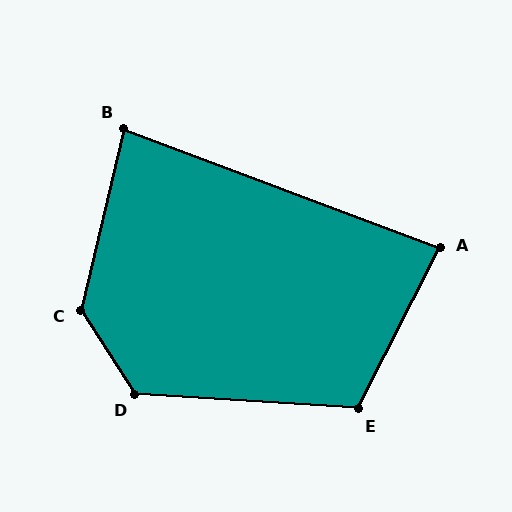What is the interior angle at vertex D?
Approximately 127 degrees (obtuse).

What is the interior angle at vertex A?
Approximately 84 degrees (acute).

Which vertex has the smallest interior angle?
B, at approximately 83 degrees.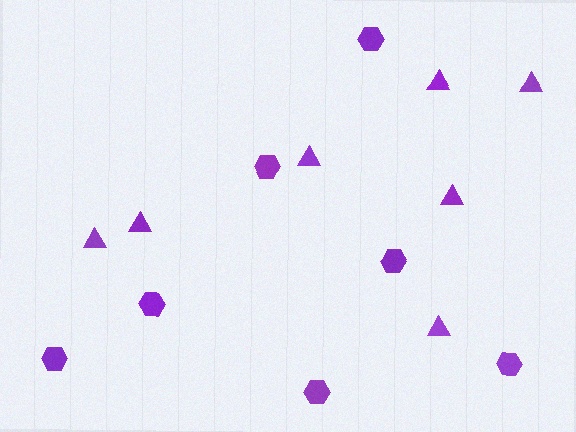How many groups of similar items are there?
There are 2 groups: one group of triangles (7) and one group of hexagons (7).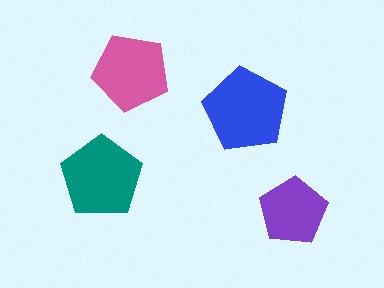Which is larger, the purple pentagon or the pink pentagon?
The pink one.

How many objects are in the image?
There are 4 objects in the image.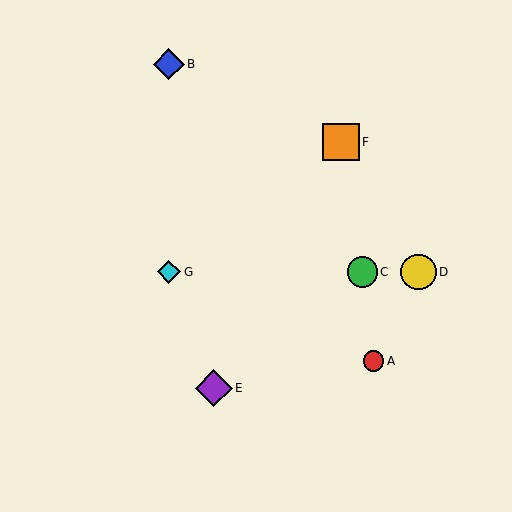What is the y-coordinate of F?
Object F is at y≈142.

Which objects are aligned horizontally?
Objects C, D, G are aligned horizontally.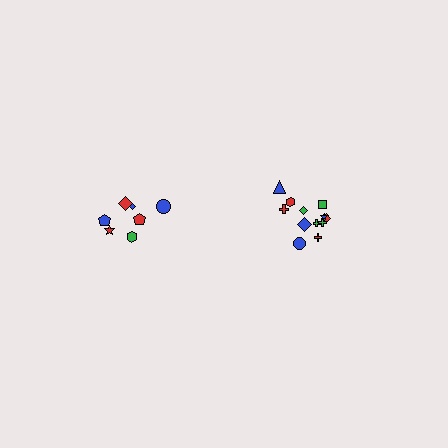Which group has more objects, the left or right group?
The right group.